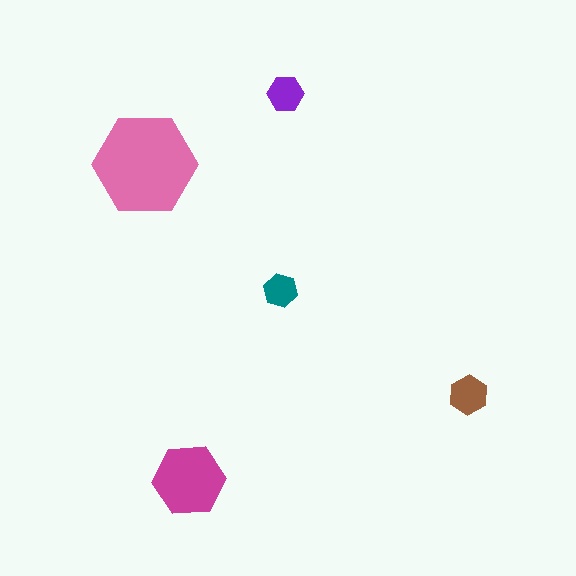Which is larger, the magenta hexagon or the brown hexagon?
The magenta one.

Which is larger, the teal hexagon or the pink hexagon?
The pink one.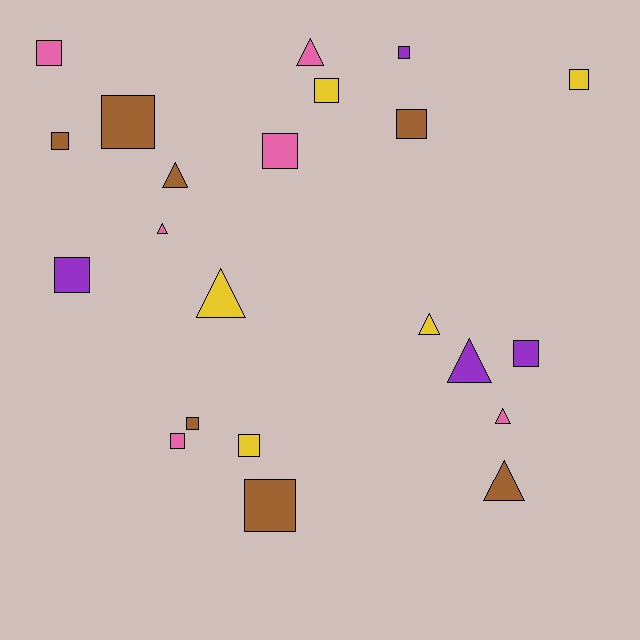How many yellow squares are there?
There are 3 yellow squares.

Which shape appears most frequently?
Square, with 14 objects.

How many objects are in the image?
There are 22 objects.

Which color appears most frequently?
Brown, with 7 objects.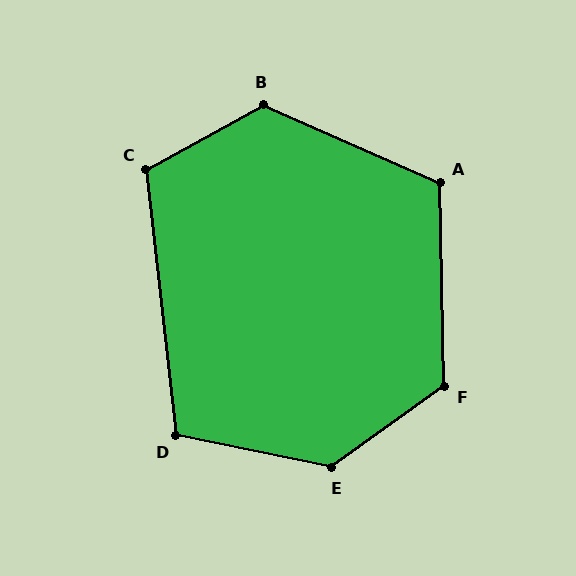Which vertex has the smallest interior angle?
D, at approximately 108 degrees.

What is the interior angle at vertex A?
Approximately 115 degrees (obtuse).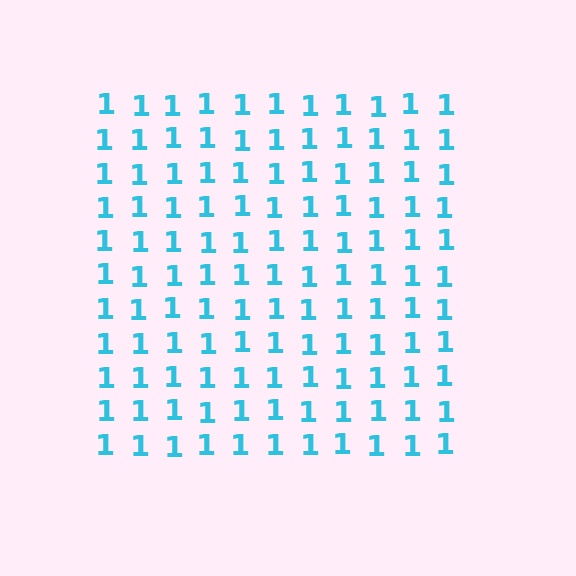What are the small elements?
The small elements are digit 1's.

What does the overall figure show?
The overall figure shows a square.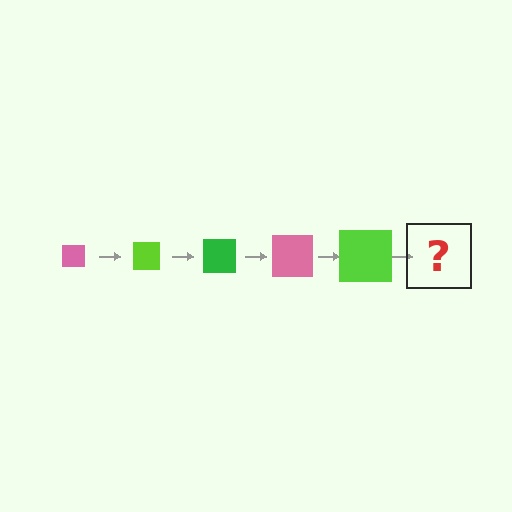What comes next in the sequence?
The next element should be a green square, larger than the previous one.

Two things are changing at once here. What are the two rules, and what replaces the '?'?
The two rules are that the square grows larger each step and the color cycles through pink, lime, and green. The '?' should be a green square, larger than the previous one.